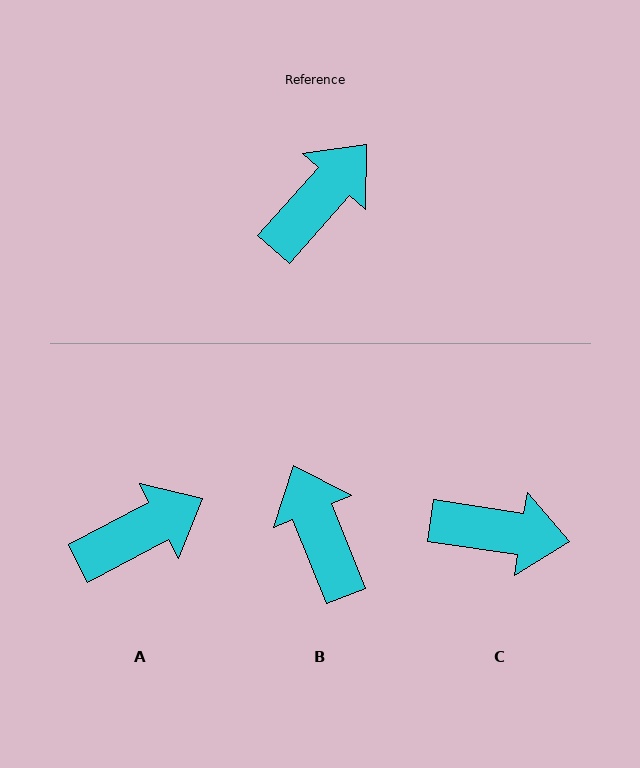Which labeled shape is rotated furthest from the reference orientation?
B, about 64 degrees away.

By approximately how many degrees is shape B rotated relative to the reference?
Approximately 64 degrees counter-clockwise.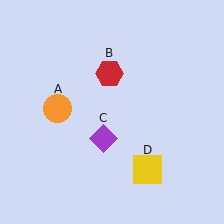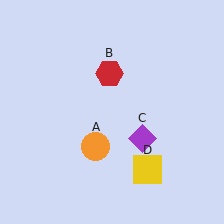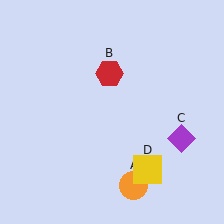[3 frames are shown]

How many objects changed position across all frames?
2 objects changed position: orange circle (object A), purple diamond (object C).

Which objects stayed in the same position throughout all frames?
Red hexagon (object B) and yellow square (object D) remained stationary.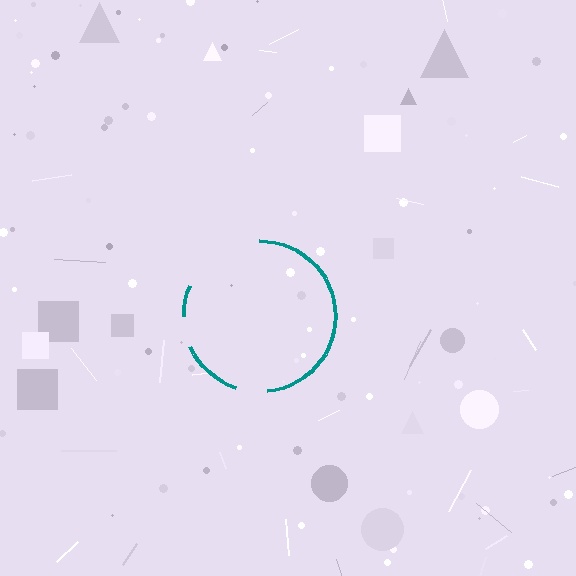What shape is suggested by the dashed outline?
The dashed outline suggests a circle.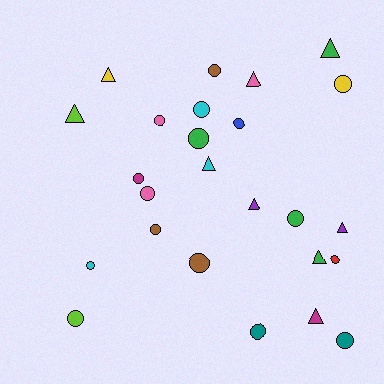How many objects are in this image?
There are 25 objects.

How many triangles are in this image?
There are 9 triangles.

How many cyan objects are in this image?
There are 3 cyan objects.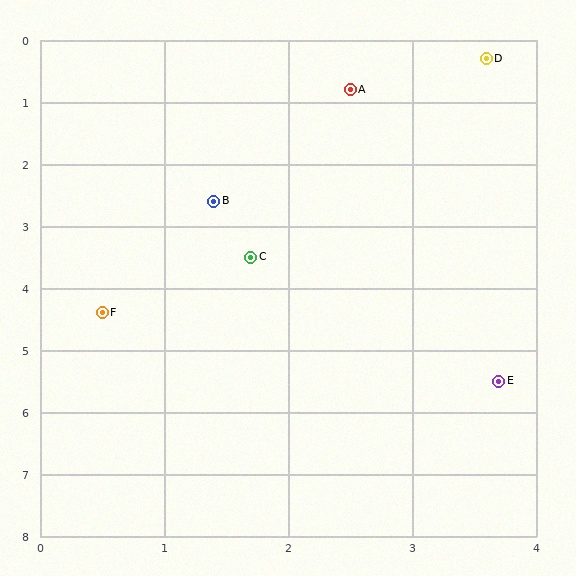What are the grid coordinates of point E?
Point E is at approximately (3.7, 5.5).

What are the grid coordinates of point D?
Point D is at approximately (3.6, 0.3).